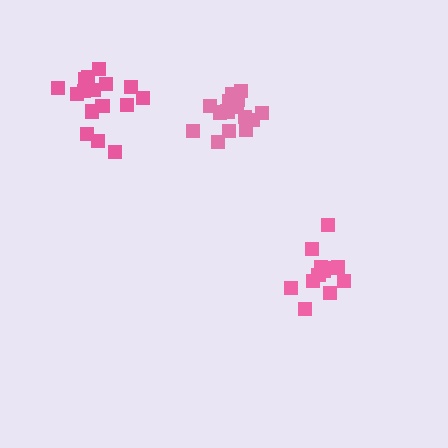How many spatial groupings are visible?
There are 3 spatial groupings.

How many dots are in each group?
Group 1: 16 dots, Group 2: 15 dots, Group 3: 12 dots (43 total).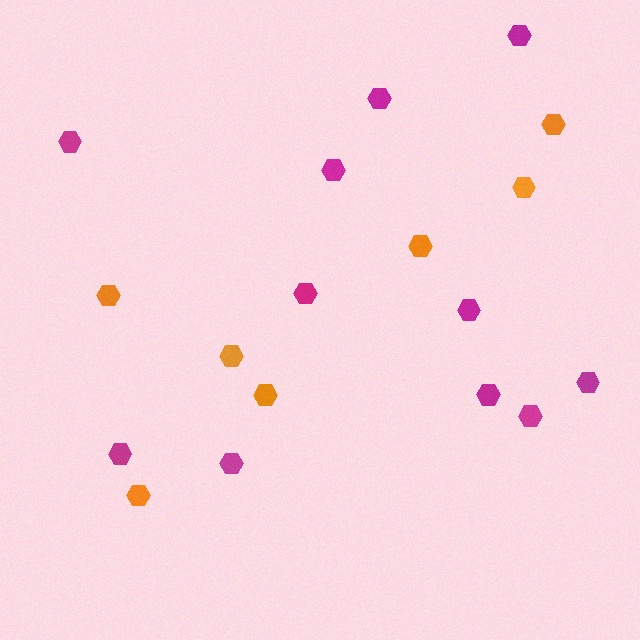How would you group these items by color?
There are 2 groups: one group of magenta hexagons (11) and one group of orange hexagons (7).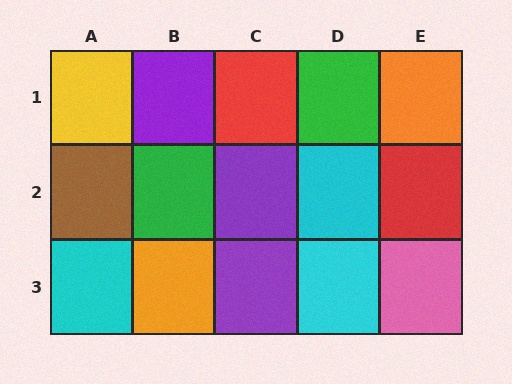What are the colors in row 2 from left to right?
Brown, green, purple, cyan, red.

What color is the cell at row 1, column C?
Red.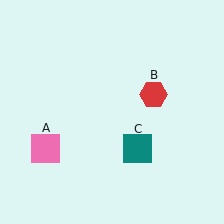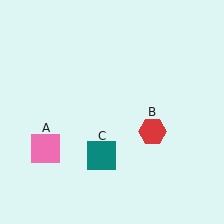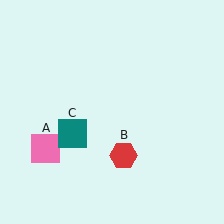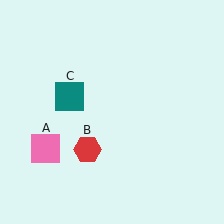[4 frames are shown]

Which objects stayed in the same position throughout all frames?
Pink square (object A) remained stationary.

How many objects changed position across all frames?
2 objects changed position: red hexagon (object B), teal square (object C).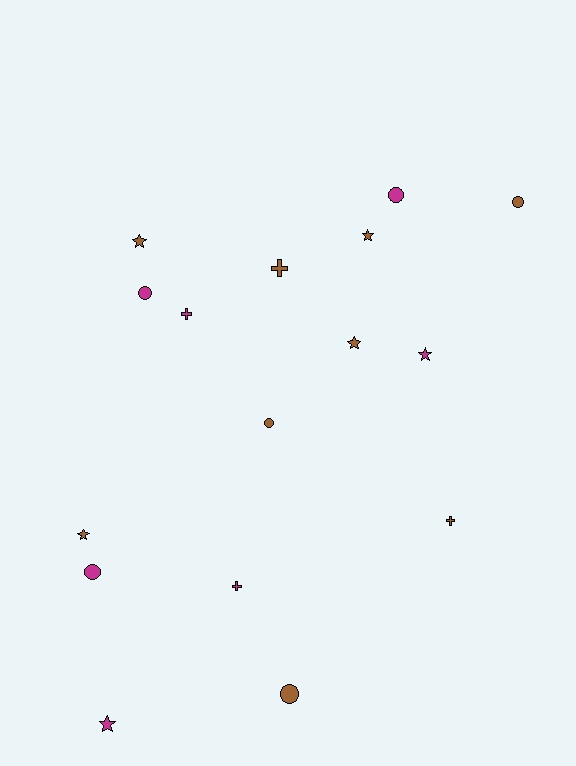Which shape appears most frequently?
Star, with 6 objects.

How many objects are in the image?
There are 16 objects.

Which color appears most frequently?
Brown, with 9 objects.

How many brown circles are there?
There are 3 brown circles.